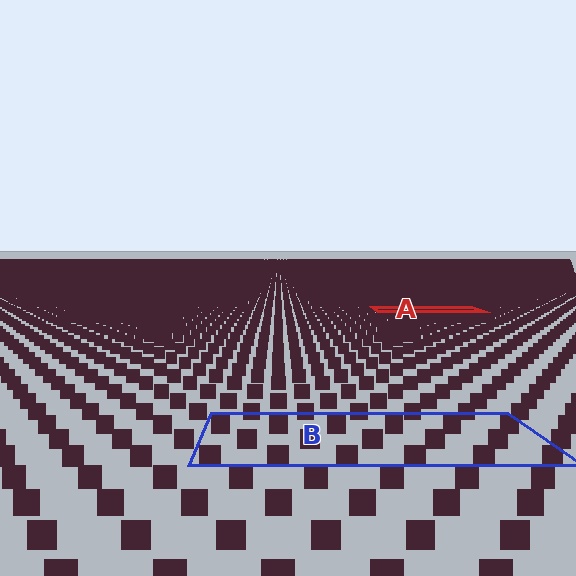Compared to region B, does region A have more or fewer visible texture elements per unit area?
Region A has more texture elements per unit area — they are packed more densely because it is farther away.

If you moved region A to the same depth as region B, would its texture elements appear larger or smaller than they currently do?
They would appear larger. At a closer depth, the same texture elements are projected at a bigger on-screen size.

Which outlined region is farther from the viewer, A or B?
Region A is farther from the viewer — the texture elements inside it appear smaller and more densely packed.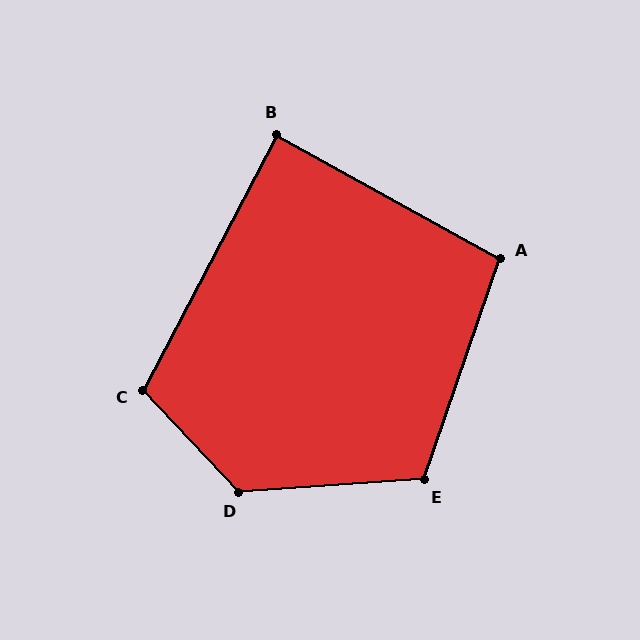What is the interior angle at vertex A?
Approximately 100 degrees (obtuse).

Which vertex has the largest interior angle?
D, at approximately 129 degrees.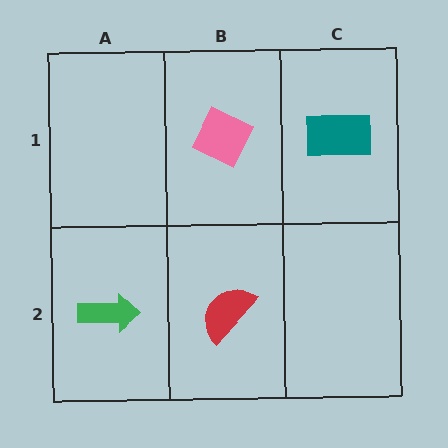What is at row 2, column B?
A red semicircle.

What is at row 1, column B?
A pink diamond.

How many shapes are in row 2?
2 shapes.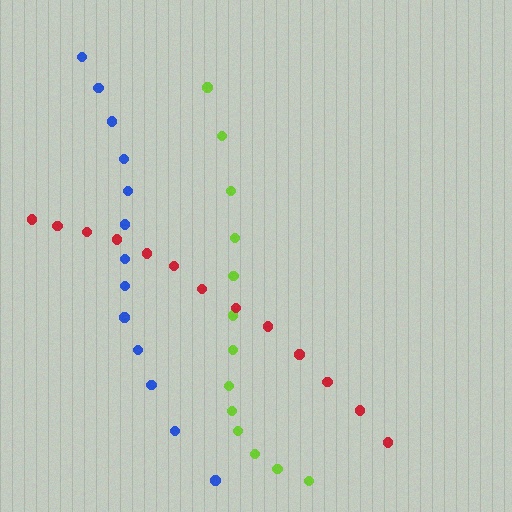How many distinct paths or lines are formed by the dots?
There are 3 distinct paths.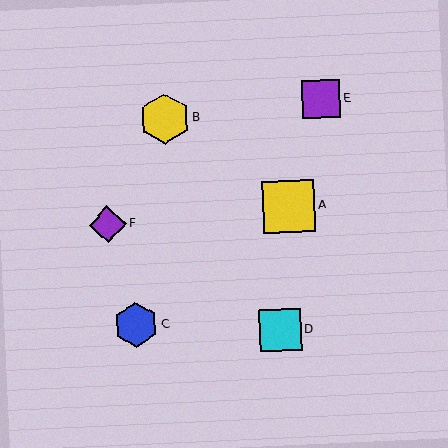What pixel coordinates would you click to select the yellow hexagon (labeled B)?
Click at (165, 119) to select the yellow hexagon B.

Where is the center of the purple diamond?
The center of the purple diamond is at (108, 224).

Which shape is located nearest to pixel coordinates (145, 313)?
The blue hexagon (labeled C) at (136, 325) is nearest to that location.